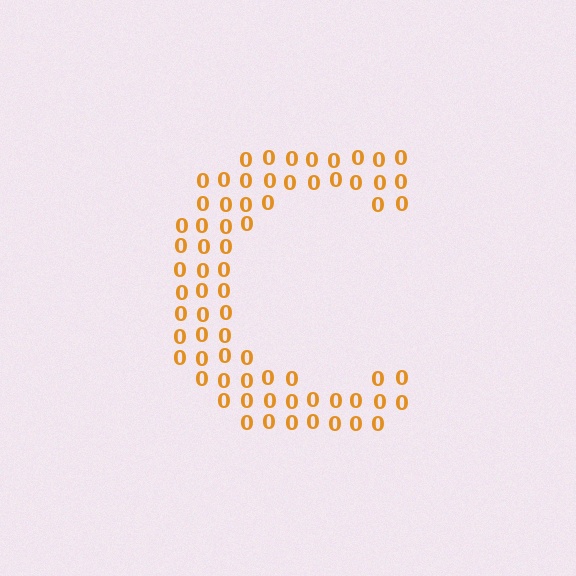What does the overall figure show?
The overall figure shows the letter C.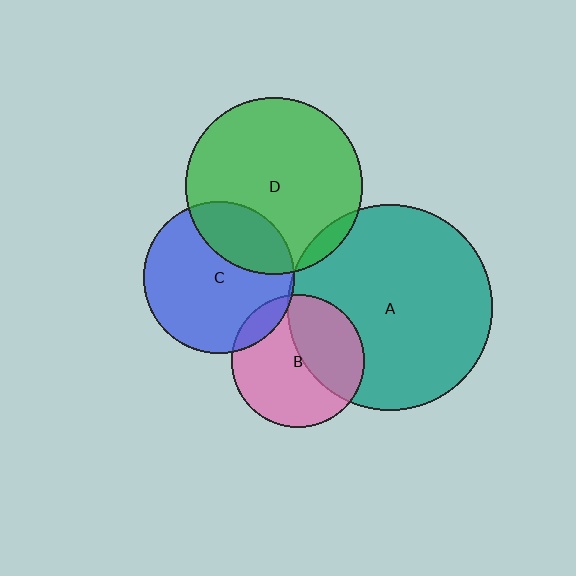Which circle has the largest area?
Circle A (teal).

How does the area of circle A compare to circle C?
Approximately 1.8 times.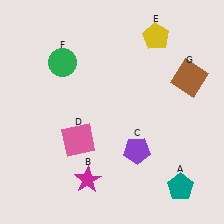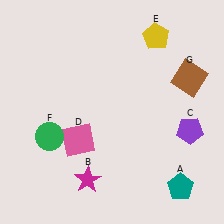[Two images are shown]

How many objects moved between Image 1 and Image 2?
2 objects moved between the two images.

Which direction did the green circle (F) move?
The green circle (F) moved down.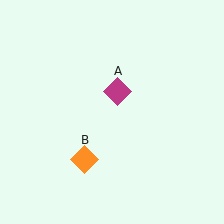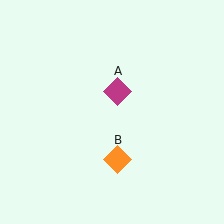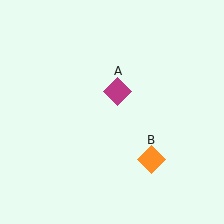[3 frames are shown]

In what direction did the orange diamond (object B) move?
The orange diamond (object B) moved right.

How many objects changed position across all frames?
1 object changed position: orange diamond (object B).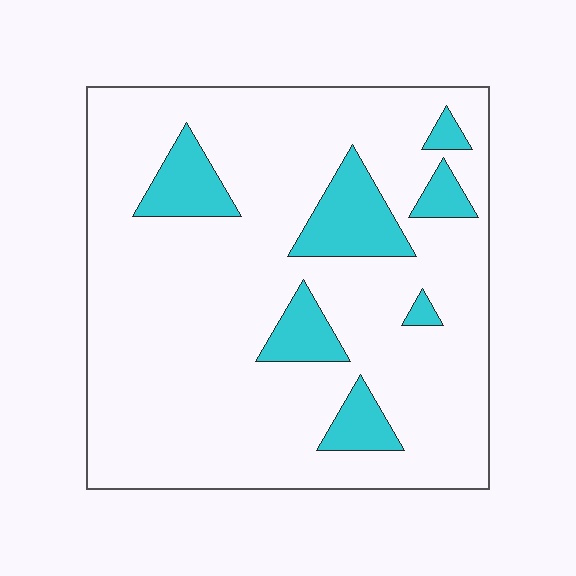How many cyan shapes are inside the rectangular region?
7.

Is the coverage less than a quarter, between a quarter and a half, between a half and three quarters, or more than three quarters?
Less than a quarter.